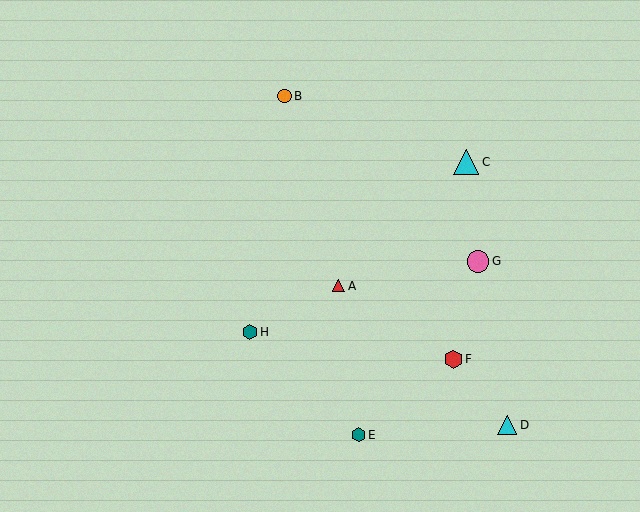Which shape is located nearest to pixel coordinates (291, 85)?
The orange circle (labeled B) at (284, 96) is nearest to that location.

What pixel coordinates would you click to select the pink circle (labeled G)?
Click at (478, 261) to select the pink circle G.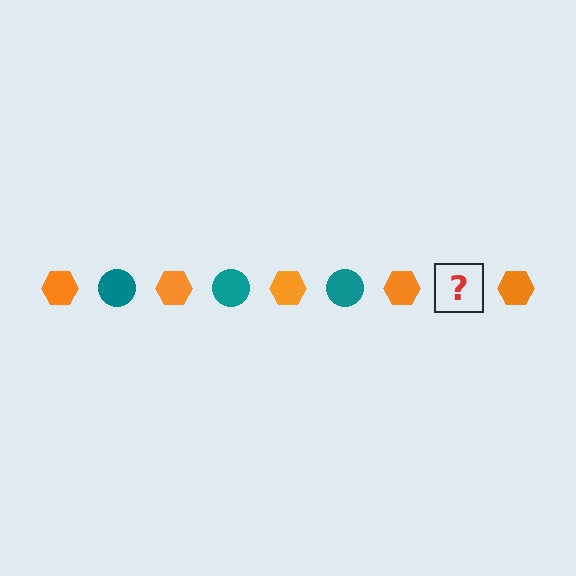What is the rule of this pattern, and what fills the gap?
The rule is that the pattern alternates between orange hexagon and teal circle. The gap should be filled with a teal circle.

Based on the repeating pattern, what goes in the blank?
The blank should be a teal circle.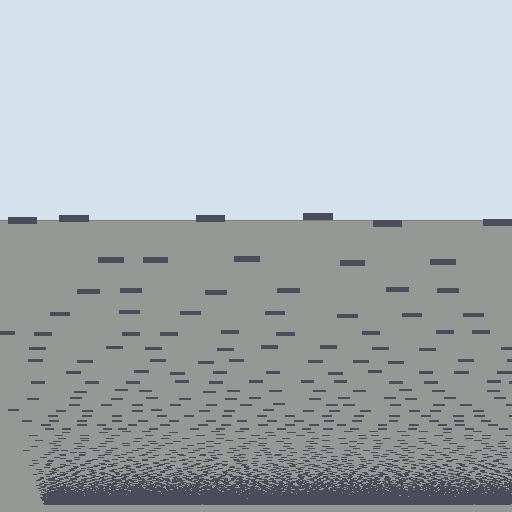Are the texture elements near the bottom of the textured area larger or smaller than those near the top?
Smaller. The gradient is inverted — elements near the bottom are smaller and denser.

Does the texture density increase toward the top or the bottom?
Density increases toward the bottom.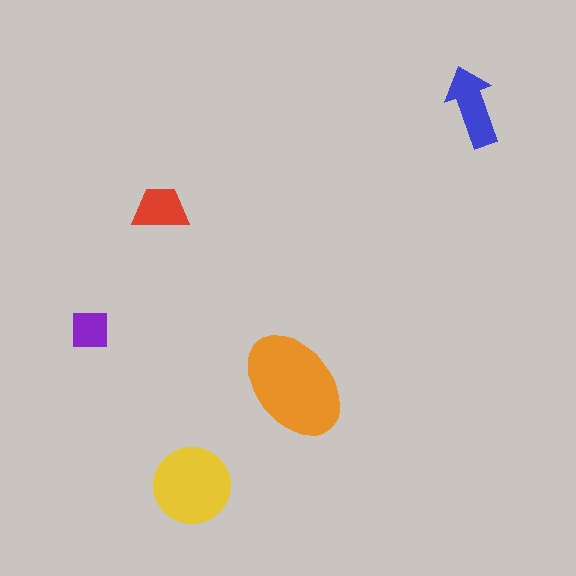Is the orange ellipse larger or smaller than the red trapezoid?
Larger.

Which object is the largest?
The orange ellipse.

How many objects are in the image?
There are 5 objects in the image.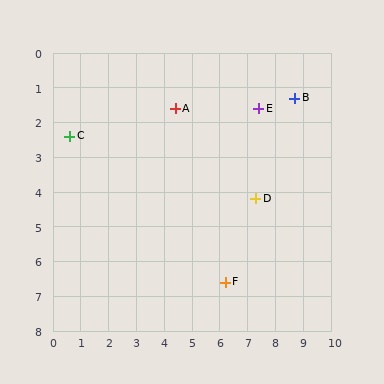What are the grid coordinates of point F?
Point F is at approximately (6.2, 6.6).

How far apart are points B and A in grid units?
Points B and A are about 4.3 grid units apart.